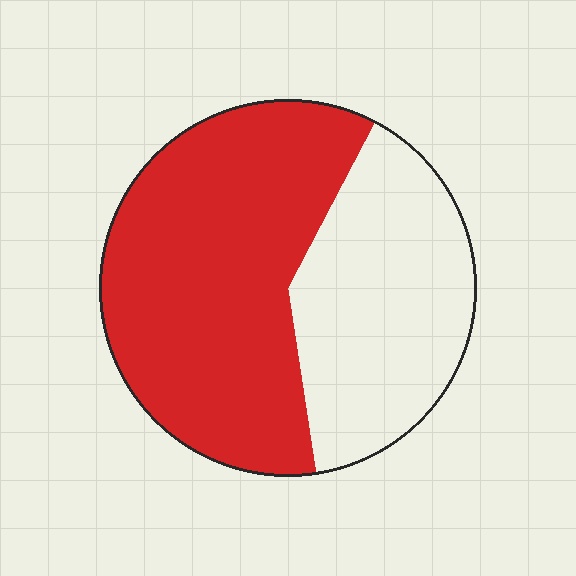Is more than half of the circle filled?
Yes.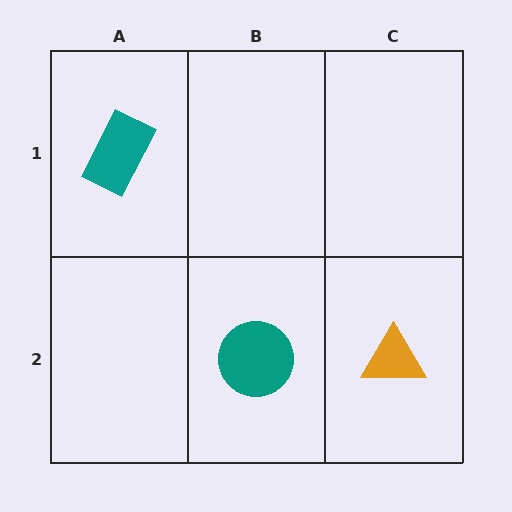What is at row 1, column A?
A teal rectangle.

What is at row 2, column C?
An orange triangle.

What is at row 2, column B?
A teal circle.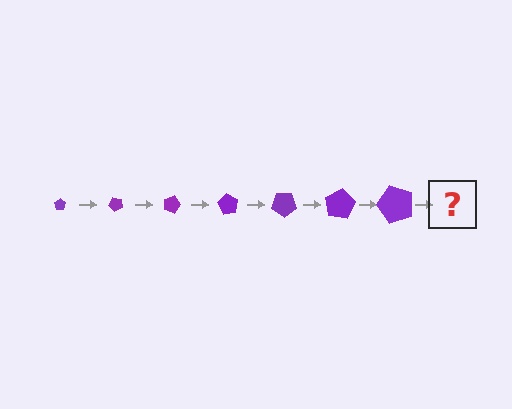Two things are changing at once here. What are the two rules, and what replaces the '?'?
The two rules are that the pentagon grows larger each step and it rotates 45 degrees each step. The '?' should be a pentagon, larger than the previous one and rotated 315 degrees from the start.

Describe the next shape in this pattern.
It should be a pentagon, larger than the previous one and rotated 315 degrees from the start.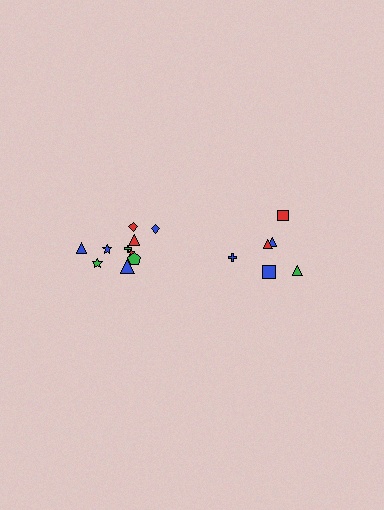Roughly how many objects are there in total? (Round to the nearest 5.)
Roughly 15 objects in total.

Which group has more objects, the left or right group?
The left group.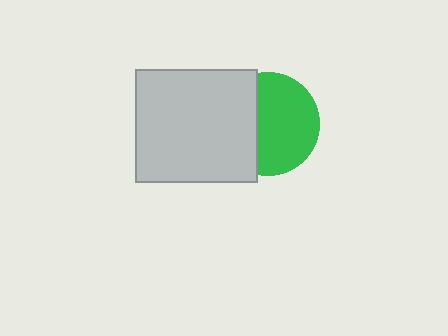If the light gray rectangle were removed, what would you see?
You would see the complete green circle.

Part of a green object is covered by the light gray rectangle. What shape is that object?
It is a circle.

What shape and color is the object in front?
The object in front is a light gray rectangle.